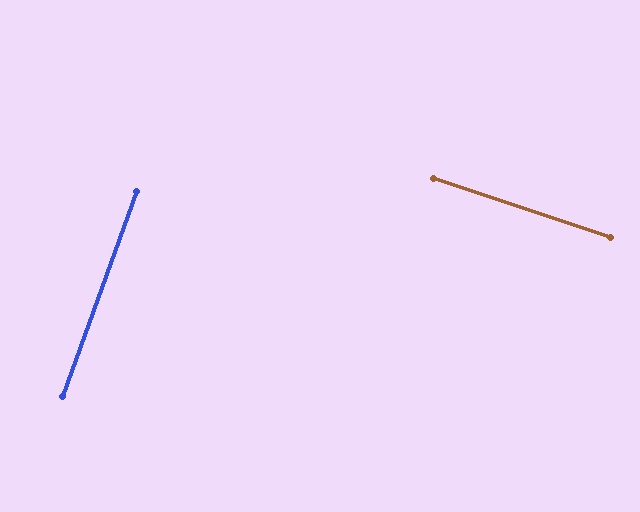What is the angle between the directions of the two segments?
Approximately 89 degrees.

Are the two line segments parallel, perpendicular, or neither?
Perpendicular — they meet at approximately 89°.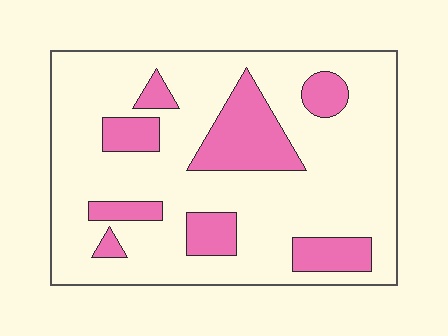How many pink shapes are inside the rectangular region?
8.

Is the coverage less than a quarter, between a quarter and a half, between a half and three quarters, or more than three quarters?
Less than a quarter.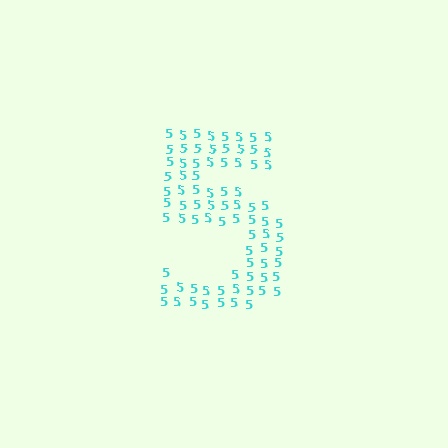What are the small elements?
The small elements are digit 5's.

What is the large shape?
The large shape is the digit 5.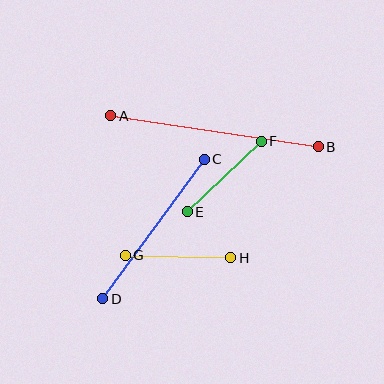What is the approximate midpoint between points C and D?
The midpoint is at approximately (153, 229) pixels.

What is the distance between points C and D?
The distance is approximately 173 pixels.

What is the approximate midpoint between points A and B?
The midpoint is at approximately (214, 131) pixels.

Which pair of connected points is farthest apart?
Points A and B are farthest apart.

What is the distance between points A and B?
The distance is approximately 210 pixels.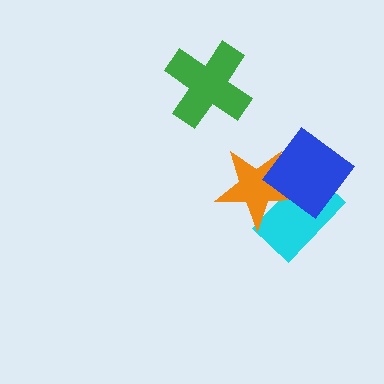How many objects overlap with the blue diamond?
2 objects overlap with the blue diamond.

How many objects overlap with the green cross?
0 objects overlap with the green cross.